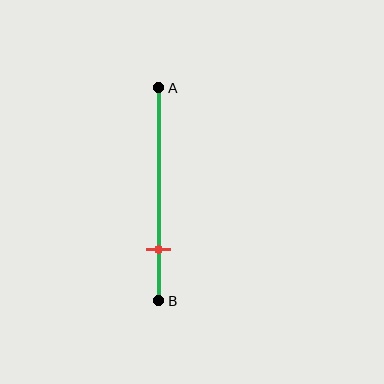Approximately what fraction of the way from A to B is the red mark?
The red mark is approximately 75% of the way from A to B.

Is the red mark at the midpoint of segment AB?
No, the mark is at about 75% from A, not at the 50% midpoint.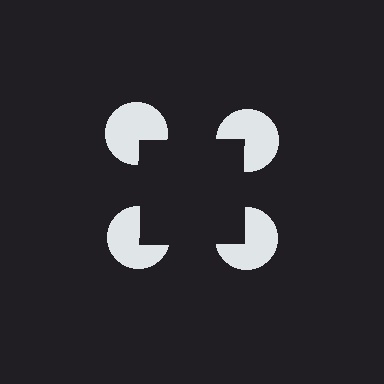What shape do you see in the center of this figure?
An illusory square — its edges are inferred from the aligned wedge cuts in the pac-man discs, not physically drawn.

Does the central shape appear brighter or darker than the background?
It typically appears slightly darker than the background, even though no actual brightness change is drawn.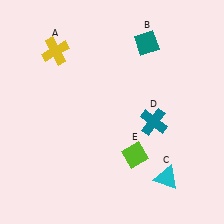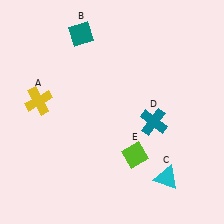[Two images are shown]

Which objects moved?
The objects that moved are: the yellow cross (A), the teal diamond (B).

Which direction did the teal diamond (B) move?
The teal diamond (B) moved left.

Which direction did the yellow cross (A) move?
The yellow cross (A) moved down.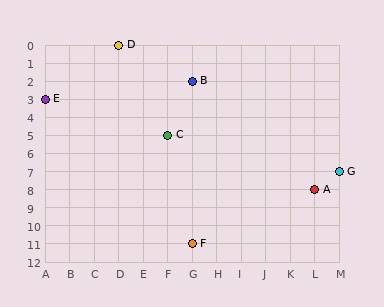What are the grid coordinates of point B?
Point B is at grid coordinates (G, 2).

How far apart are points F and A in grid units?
Points F and A are 5 columns and 3 rows apart (about 5.8 grid units diagonally).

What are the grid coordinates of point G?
Point G is at grid coordinates (M, 7).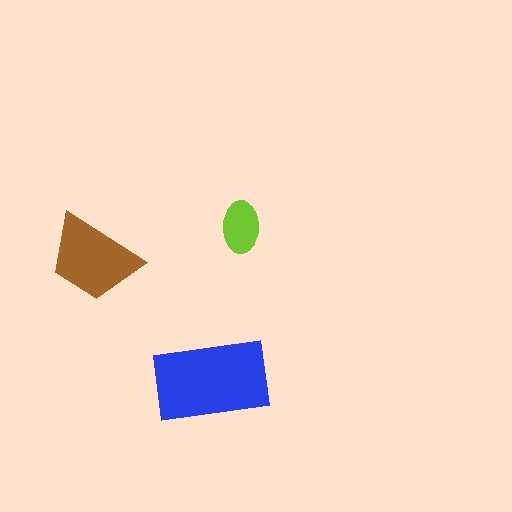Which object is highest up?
The lime ellipse is topmost.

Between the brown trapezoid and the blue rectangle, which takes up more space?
The blue rectangle.